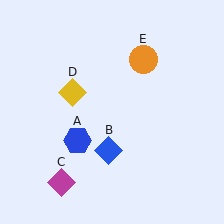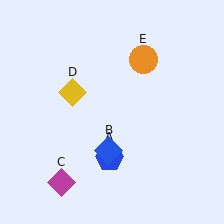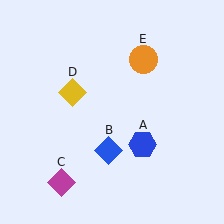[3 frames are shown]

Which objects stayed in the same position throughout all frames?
Blue diamond (object B) and magenta diamond (object C) and yellow diamond (object D) and orange circle (object E) remained stationary.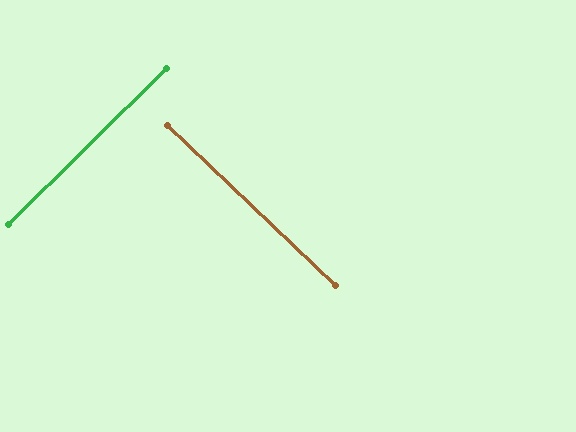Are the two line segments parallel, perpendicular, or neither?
Perpendicular — they meet at approximately 88°.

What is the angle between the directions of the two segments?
Approximately 88 degrees.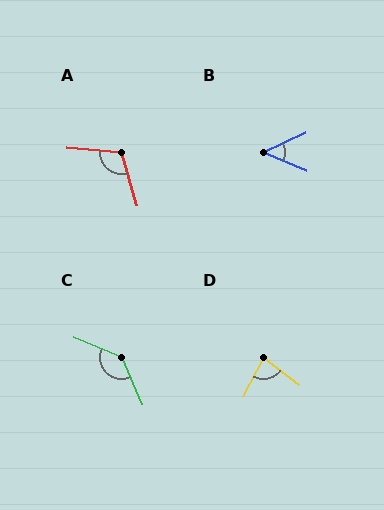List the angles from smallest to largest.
B (47°), D (81°), A (111°), C (136°).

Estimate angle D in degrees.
Approximately 81 degrees.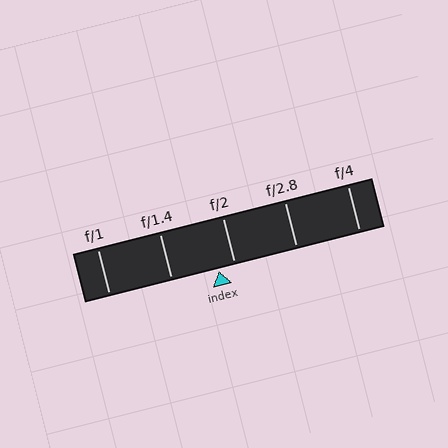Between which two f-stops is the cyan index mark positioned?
The index mark is between f/1.4 and f/2.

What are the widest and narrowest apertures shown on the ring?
The widest aperture shown is f/1 and the narrowest is f/4.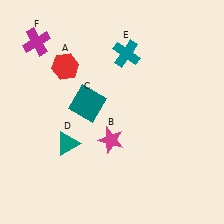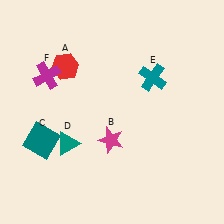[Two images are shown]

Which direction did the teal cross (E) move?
The teal cross (E) moved right.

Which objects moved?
The objects that moved are: the teal square (C), the teal cross (E), the magenta cross (F).